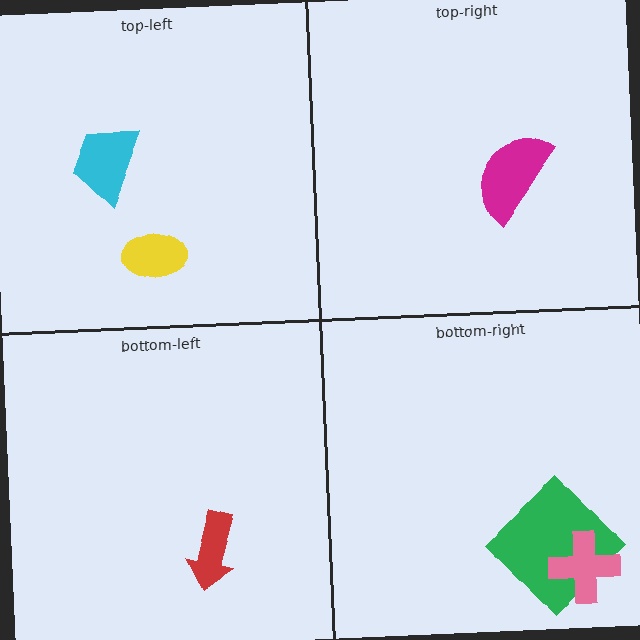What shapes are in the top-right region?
The magenta semicircle.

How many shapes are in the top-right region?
1.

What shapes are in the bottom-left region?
The red arrow.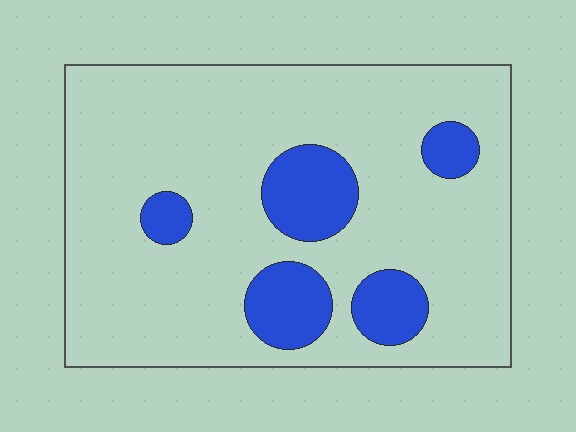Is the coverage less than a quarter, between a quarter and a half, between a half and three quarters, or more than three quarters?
Less than a quarter.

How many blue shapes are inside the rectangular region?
5.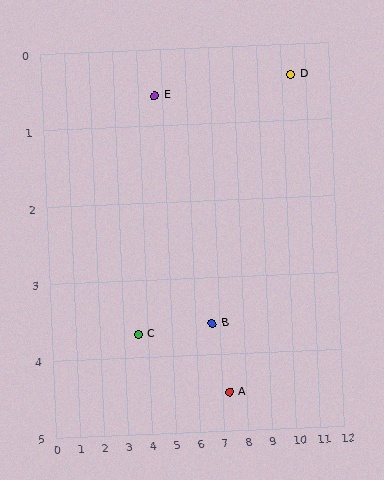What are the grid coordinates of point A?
Point A is at approximately (7.3, 4.5).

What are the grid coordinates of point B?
Point B is at approximately (6.7, 3.6).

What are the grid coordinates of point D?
Point D is at approximately (10.4, 0.4).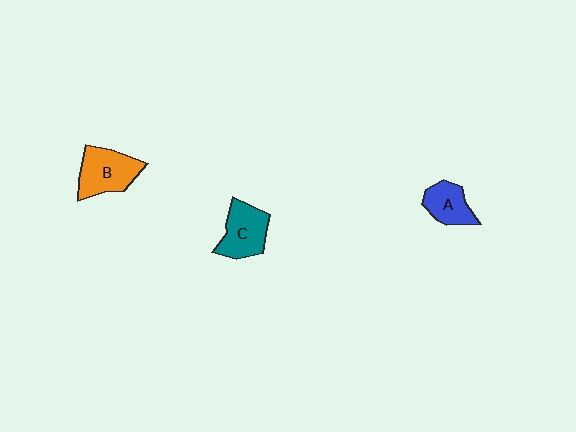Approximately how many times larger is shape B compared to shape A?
Approximately 1.4 times.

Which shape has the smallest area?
Shape A (blue).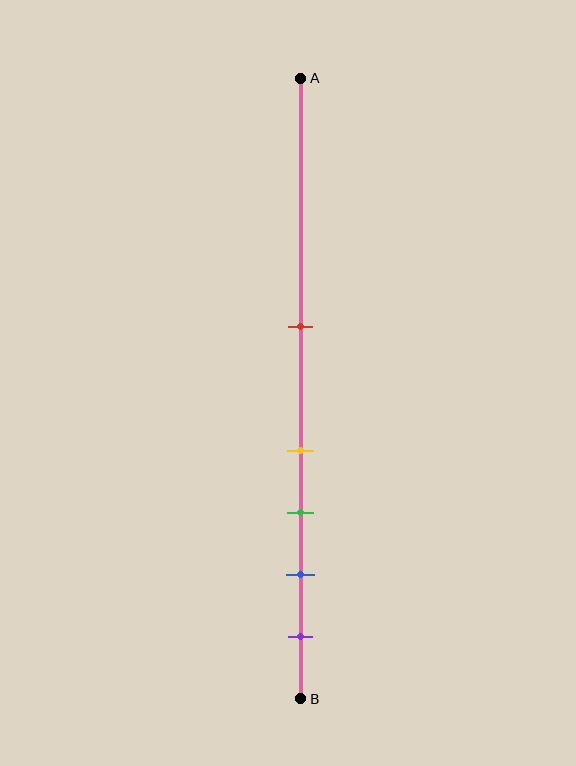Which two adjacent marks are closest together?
The yellow and green marks are the closest adjacent pair.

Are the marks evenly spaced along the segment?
No, the marks are not evenly spaced.